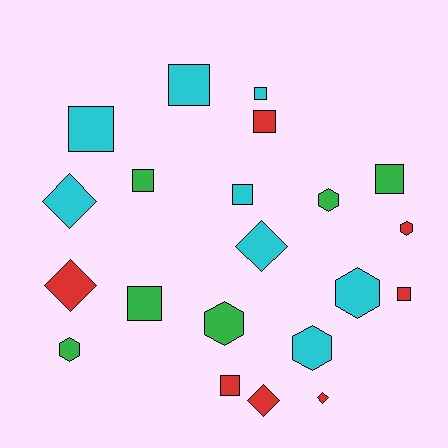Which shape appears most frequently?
Square, with 10 objects.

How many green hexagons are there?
There are 3 green hexagons.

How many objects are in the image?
There are 21 objects.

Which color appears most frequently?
Cyan, with 8 objects.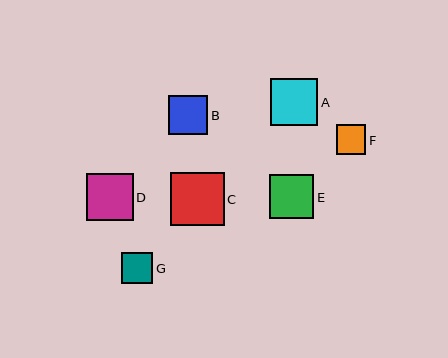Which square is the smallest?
Square F is the smallest with a size of approximately 29 pixels.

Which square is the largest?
Square C is the largest with a size of approximately 54 pixels.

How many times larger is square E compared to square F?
Square E is approximately 1.5 times the size of square F.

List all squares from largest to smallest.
From largest to smallest: C, D, A, E, B, G, F.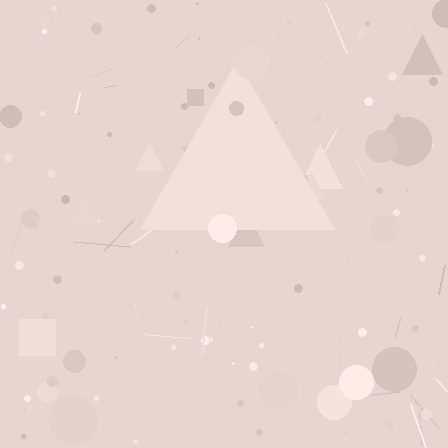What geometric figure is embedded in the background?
A triangle is embedded in the background.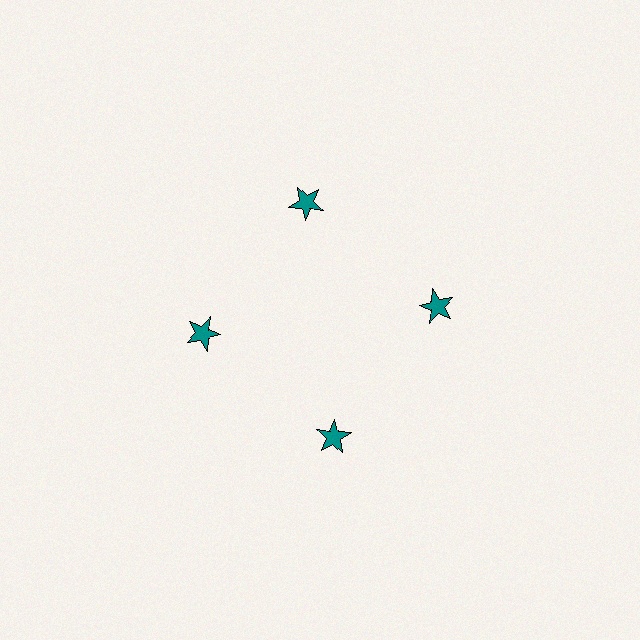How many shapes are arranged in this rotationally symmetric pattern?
There are 4 shapes, arranged in 4 groups of 1.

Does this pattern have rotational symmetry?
Yes, this pattern has 4-fold rotational symmetry. It looks the same after rotating 90 degrees around the center.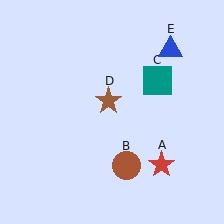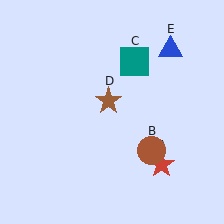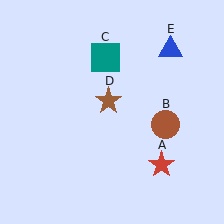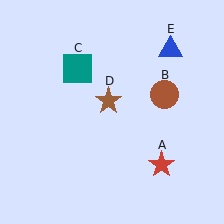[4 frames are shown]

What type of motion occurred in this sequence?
The brown circle (object B), teal square (object C) rotated counterclockwise around the center of the scene.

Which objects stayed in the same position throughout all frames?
Red star (object A) and brown star (object D) and blue triangle (object E) remained stationary.